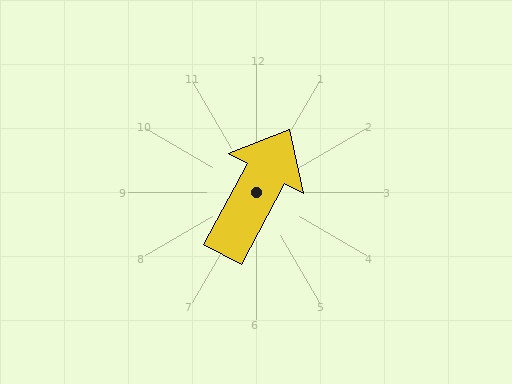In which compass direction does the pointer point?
Northeast.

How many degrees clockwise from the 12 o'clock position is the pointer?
Approximately 28 degrees.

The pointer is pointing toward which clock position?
Roughly 1 o'clock.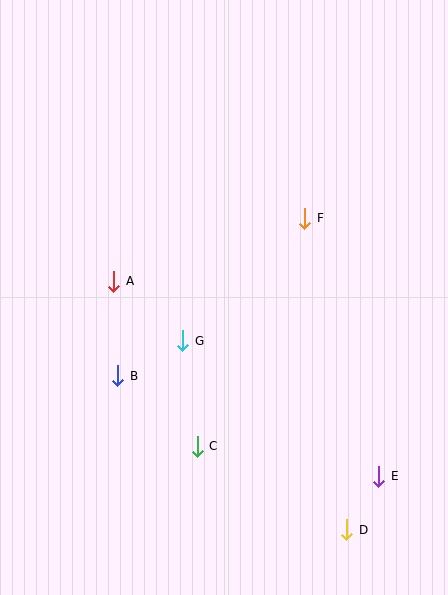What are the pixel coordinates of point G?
Point G is at (183, 341).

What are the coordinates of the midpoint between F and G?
The midpoint between F and G is at (244, 280).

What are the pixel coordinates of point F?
Point F is at (305, 218).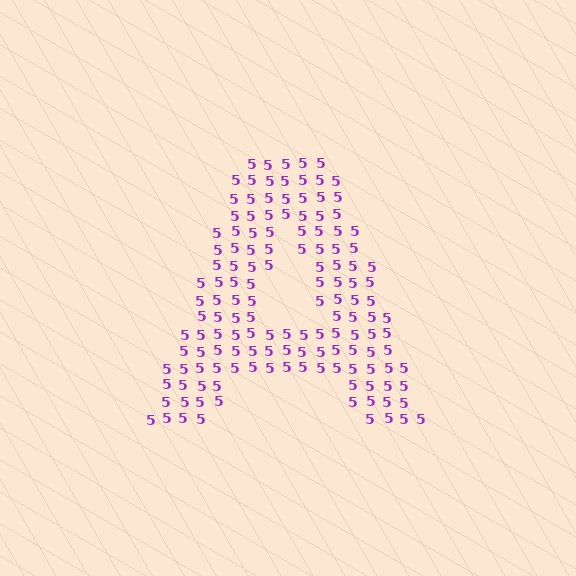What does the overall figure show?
The overall figure shows the letter A.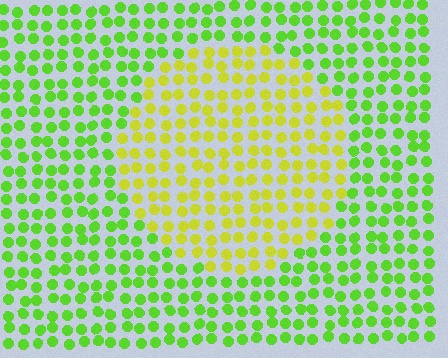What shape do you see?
I see a circle.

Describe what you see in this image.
The image is filled with small lime elements in a uniform arrangement. A circle-shaped region is visible where the elements are tinted to a slightly different hue, forming a subtle color boundary.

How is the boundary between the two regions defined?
The boundary is defined purely by a slight shift in hue (about 39 degrees). Spacing, size, and orientation are identical on both sides.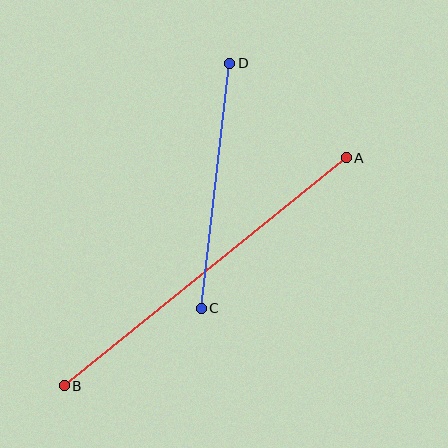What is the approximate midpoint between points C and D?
The midpoint is at approximately (216, 186) pixels.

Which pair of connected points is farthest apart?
Points A and B are farthest apart.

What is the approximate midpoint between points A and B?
The midpoint is at approximately (205, 272) pixels.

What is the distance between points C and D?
The distance is approximately 247 pixels.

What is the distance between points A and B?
The distance is approximately 363 pixels.